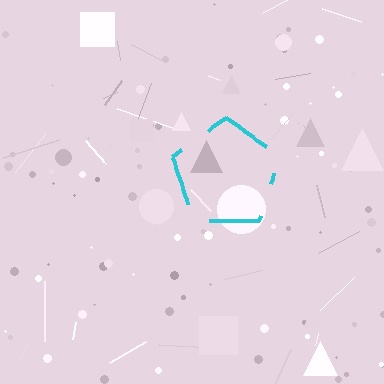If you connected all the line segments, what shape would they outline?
They would outline a pentagon.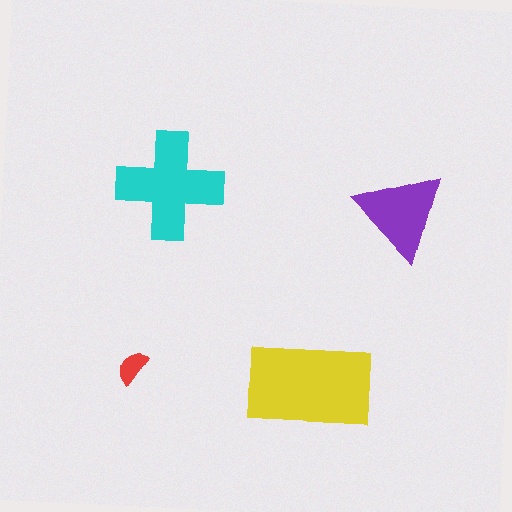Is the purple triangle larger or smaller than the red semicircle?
Larger.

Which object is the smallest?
The red semicircle.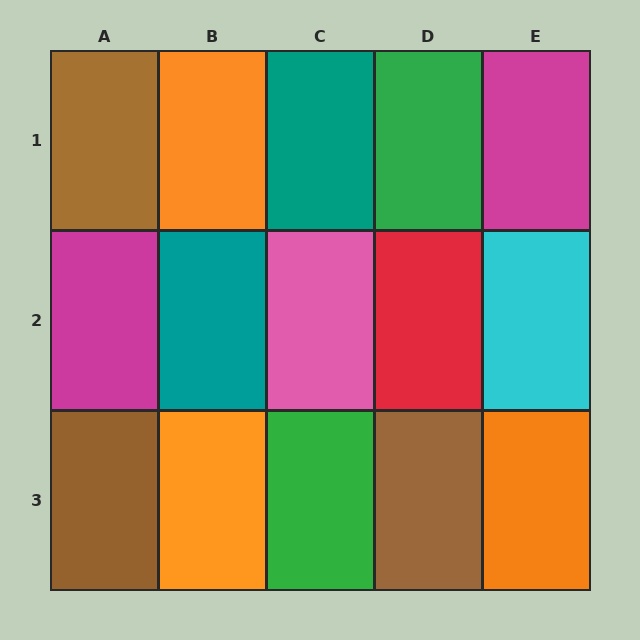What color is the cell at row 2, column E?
Cyan.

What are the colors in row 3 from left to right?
Brown, orange, green, brown, orange.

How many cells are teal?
2 cells are teal.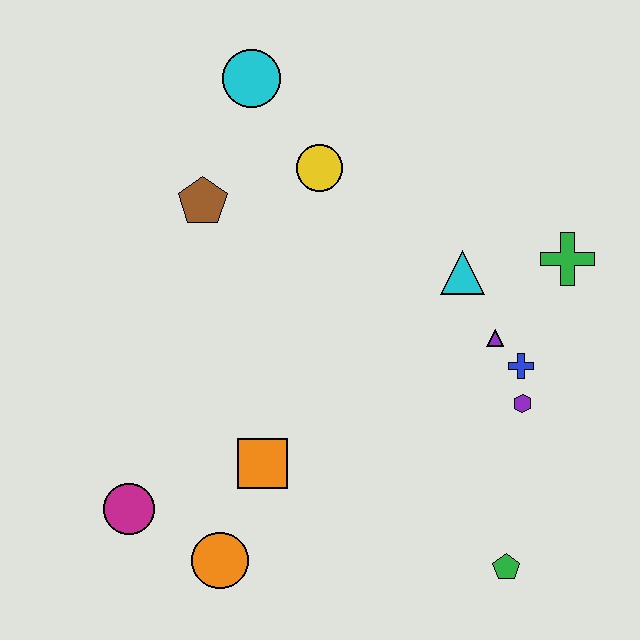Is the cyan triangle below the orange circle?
No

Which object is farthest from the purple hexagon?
The cyan circle is farthest from the purple hexagon.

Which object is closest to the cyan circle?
The yellow circle is closest to the cyan circle.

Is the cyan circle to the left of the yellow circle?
Yes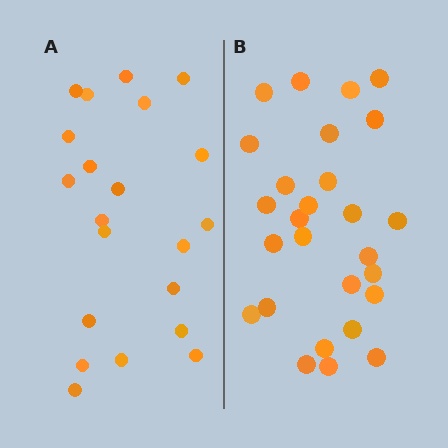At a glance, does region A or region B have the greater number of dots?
Region B (the right region) has more dots.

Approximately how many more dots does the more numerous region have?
Region B has about 6 more dots than region A.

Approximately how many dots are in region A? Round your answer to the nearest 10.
About 20 dots. (The exact count is 21, which rounds to 20.)